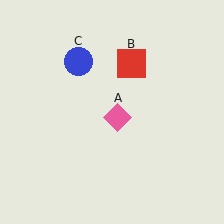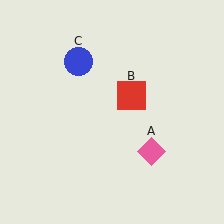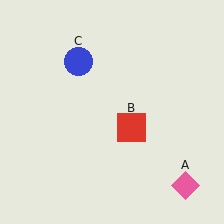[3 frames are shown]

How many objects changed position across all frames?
2 objects changed position: pink diamond (object A), red square (object B).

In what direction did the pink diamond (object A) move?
The pink diamond (object A) moved down and to the right.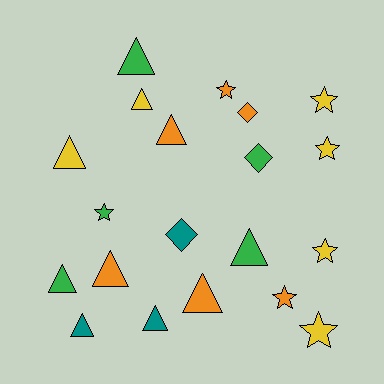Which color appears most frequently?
Orange, with 6 objects.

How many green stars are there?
There is 1 green star.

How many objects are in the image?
There are 20 objects.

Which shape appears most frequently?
Triangle, with 10 objects.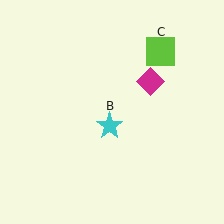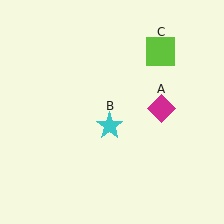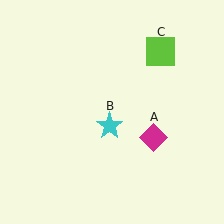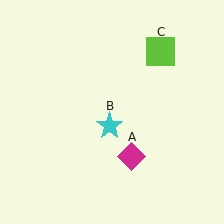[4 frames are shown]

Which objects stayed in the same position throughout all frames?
Cyan star (object B) and lime square (object C) remained stationary.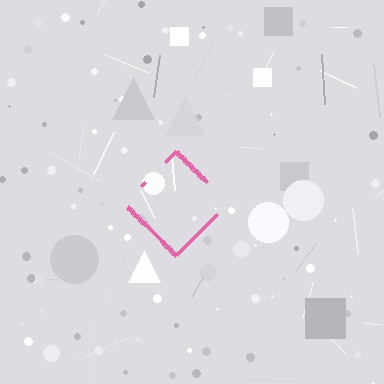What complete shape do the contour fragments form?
The contour fragments form a diamond.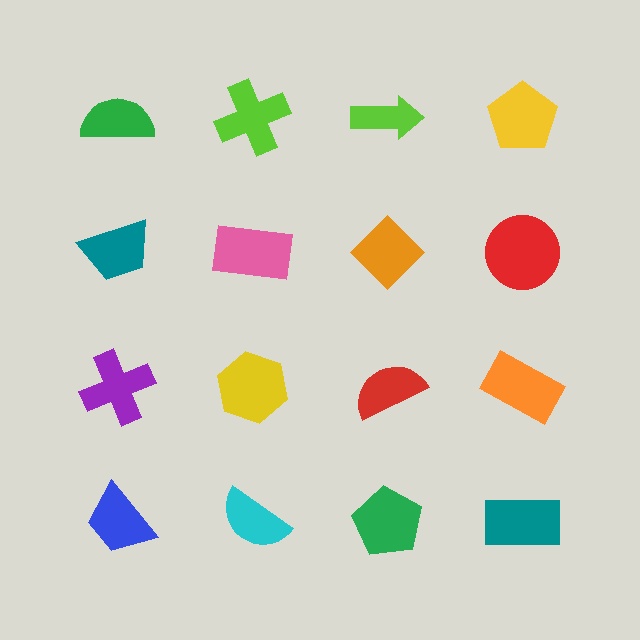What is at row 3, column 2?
A yellow hexagon.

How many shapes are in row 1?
4 shapes.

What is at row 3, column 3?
A red semicircle.